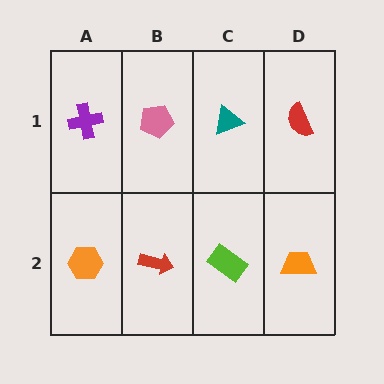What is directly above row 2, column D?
A red semicircle.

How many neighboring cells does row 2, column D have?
2.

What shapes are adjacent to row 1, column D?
An orange trapezoid (row 2, column D), a teal triangle (row 1, column C).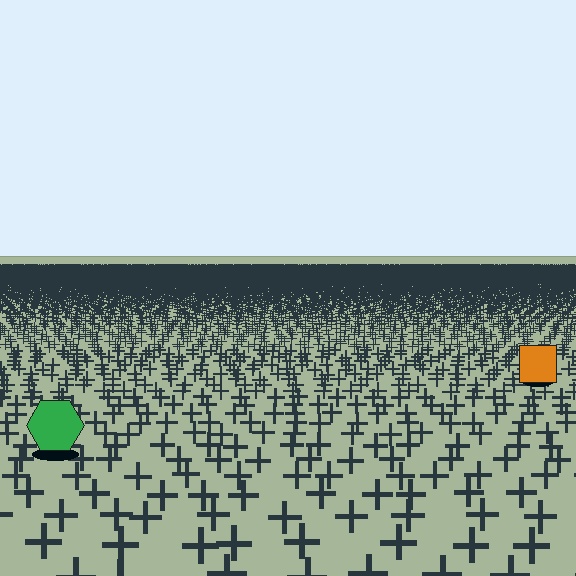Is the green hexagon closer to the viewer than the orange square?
Yes. The green hexagon is closer — you can tell from the texture gradient: the ground texture is coarser near it.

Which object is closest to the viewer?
The green hexagon is closest. The texture marks near it are larger and more spread out.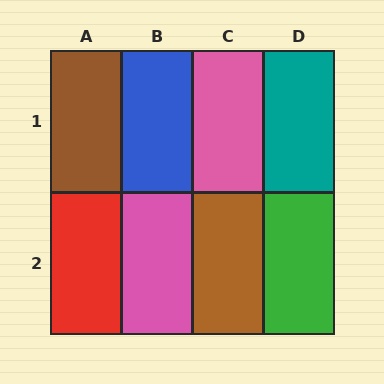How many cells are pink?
2 cells are pink.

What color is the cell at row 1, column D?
Teal.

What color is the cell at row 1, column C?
Pink.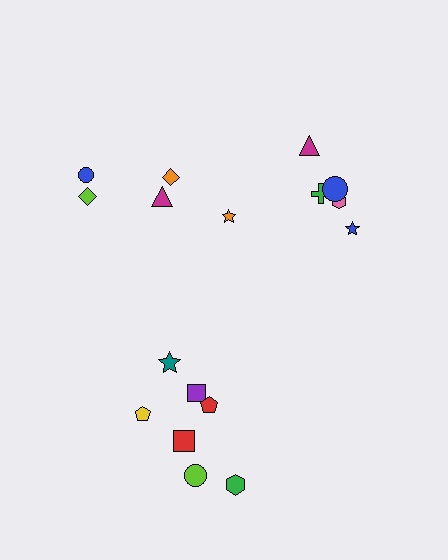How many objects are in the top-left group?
There are 4 objects.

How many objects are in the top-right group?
There are 6 objects.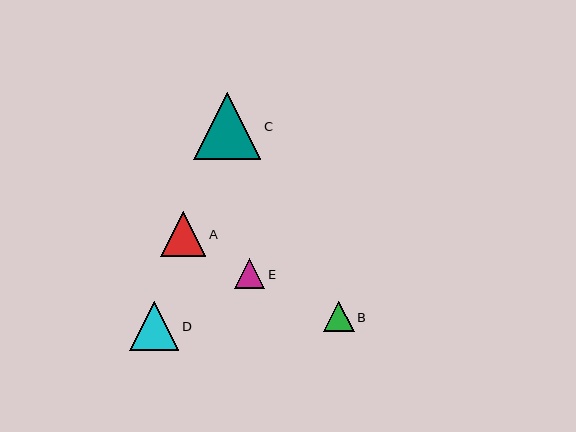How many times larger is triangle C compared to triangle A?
Triangle C is approximately 1.5 times the size of triangle A.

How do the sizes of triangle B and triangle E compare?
Triangle B and triangle E are approximately the same size.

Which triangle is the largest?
Triangle C is the largest with a size of approximately 67 pixels.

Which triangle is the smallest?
Triangle E is the smallest with a size of approximately 30 pixels.